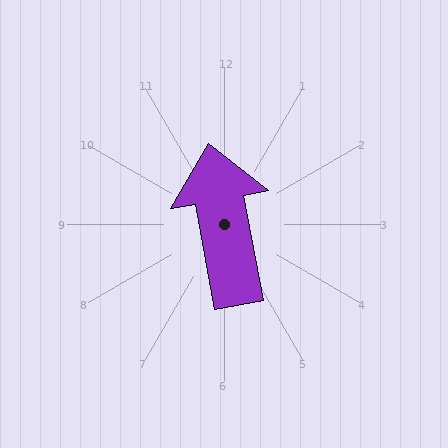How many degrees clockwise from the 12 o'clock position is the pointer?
Approximately 349 degrees.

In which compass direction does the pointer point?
North.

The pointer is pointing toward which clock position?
Roughly 12 o'clock.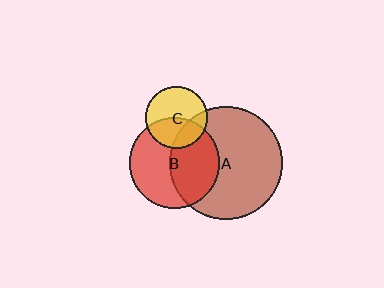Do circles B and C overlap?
Yes.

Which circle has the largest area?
Circle A (brown).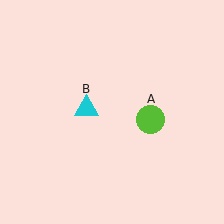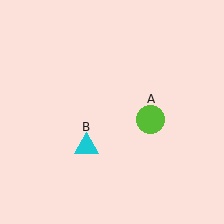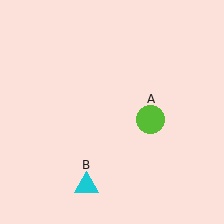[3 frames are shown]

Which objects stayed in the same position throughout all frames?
Lime circle (object A) remained stationary.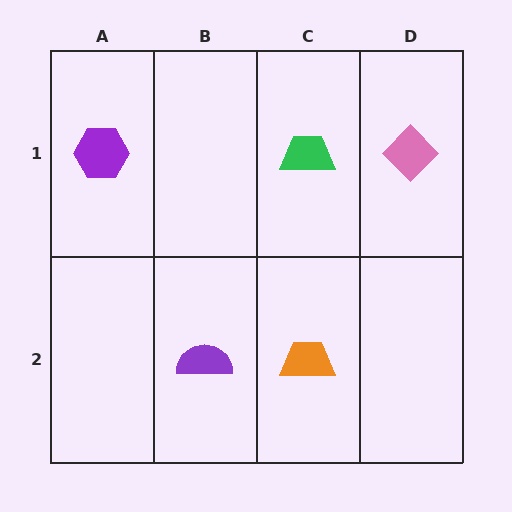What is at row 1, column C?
A green trapezoid.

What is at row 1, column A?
A purple hexagon.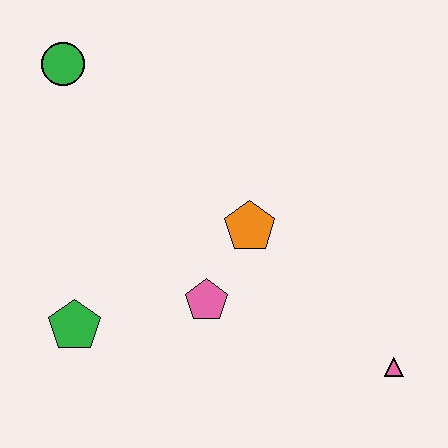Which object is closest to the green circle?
The orange pentagon is closest to the green circle.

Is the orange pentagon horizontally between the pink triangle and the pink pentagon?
Yes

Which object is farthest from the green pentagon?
The pink triangle is farthest from the green pentagon.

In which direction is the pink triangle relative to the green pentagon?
The pink triangle is to the right of the green pentagon.